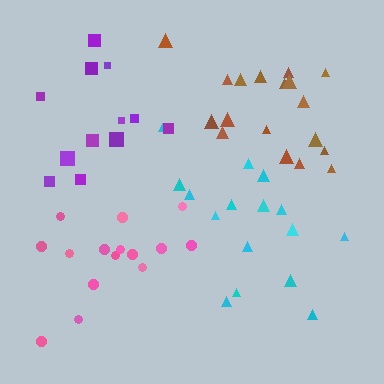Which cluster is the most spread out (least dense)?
Cyan.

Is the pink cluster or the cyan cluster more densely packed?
Pink.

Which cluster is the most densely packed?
Brown.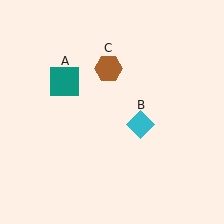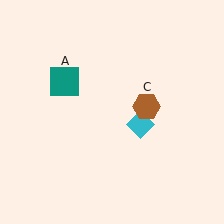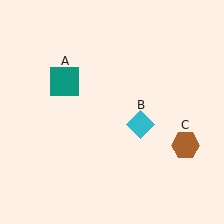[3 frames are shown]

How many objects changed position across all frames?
1 object changed position: brown hexagon (object C).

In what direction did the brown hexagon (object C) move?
The brown hexagon (object C) moved down and to the right.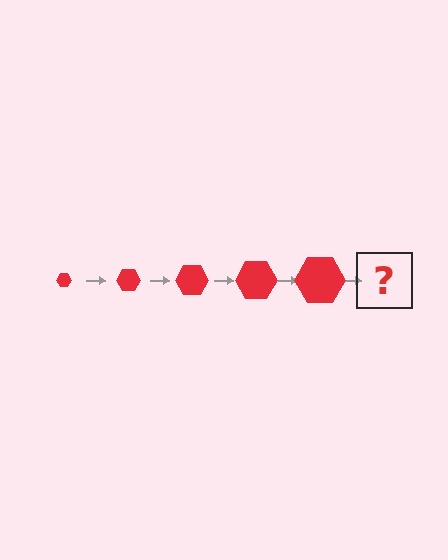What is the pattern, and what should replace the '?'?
The pattern is that the hexagon gets progressively larger each step. The '?' should be a red hexagon, larger than the previous one.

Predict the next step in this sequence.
The next step is a red hexagon, larger than the previous one.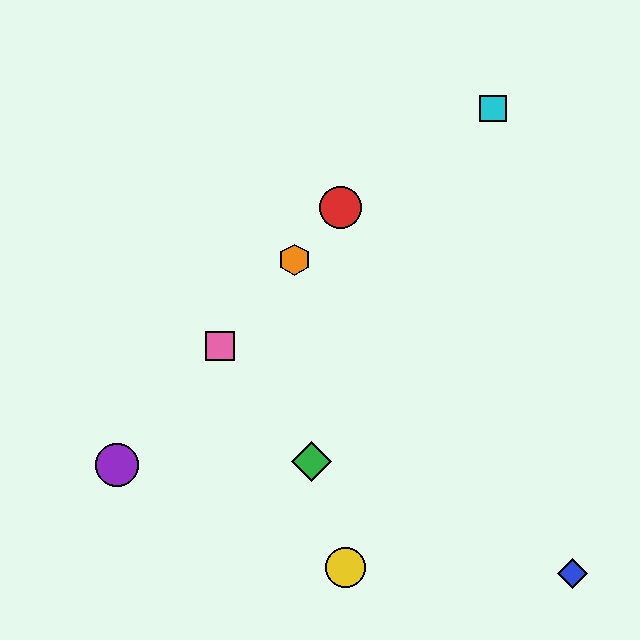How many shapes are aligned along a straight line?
4 shapes (the red circle, the purple circle, the orange hexagon, the pink square) are aligned along a straight line.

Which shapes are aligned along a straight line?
The red circle, the purple circle, the orange hexagon, the pink square are aligned along a straight line.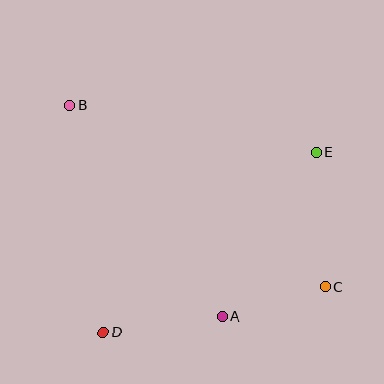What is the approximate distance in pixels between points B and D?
The distance between B and D is approximately 230 pixels.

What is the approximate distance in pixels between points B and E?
The distance between B and E is approximately 251 pixels.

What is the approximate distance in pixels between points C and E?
The distance between C and E is approximately 135 pixels.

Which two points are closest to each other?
Points A and C are closest to each other.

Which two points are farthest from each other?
Points B and C are farthest from each other.